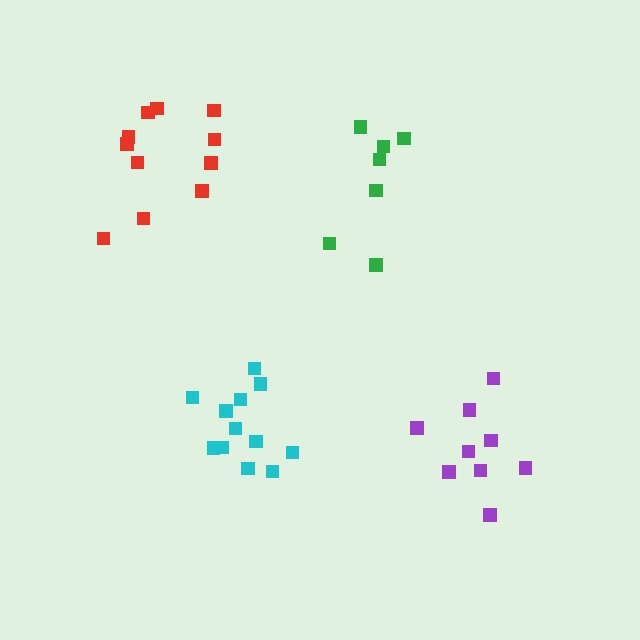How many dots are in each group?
Group 1: 12 dots, Group 2: 7 dots, Group 3: 9 dots, Group 4: 11 dots (39 total).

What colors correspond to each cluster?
The clusters are colored: cyan, green, purple, red.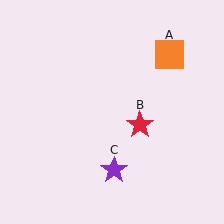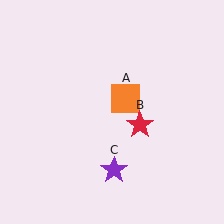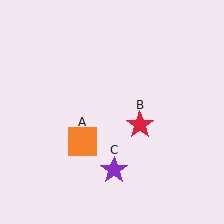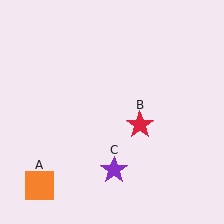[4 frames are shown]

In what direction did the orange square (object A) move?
The orange square (object A) moved down and to the left.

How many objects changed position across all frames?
1 object changed position: orange square (object A).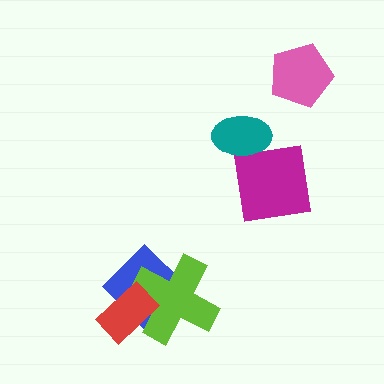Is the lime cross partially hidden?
Yes, it is partially covered by another shape.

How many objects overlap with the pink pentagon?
0 objects overlap with the pink pentagon.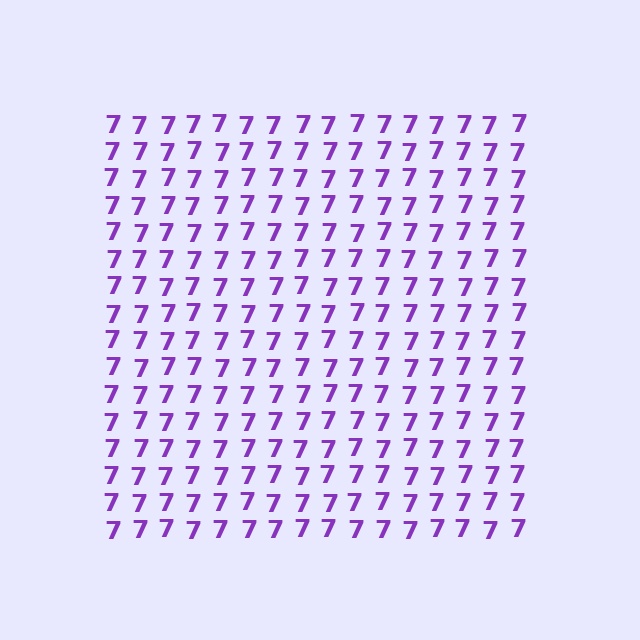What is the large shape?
The large shape is a square.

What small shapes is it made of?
It is made of small digit 7's.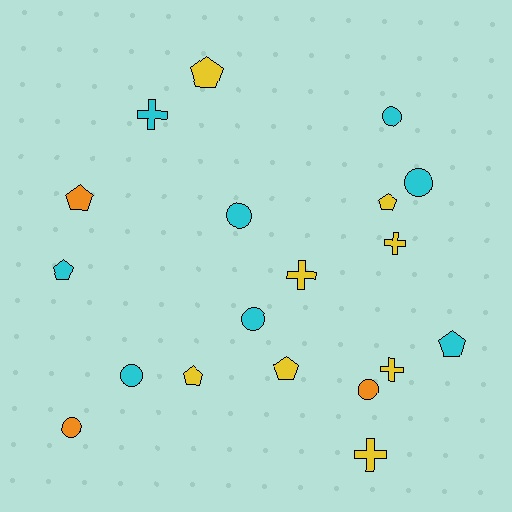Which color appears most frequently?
Yellow, with 8 objects.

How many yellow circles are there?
There are no yellow circles.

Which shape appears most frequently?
Circle, with 7 objects.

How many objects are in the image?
There are 19 objects.